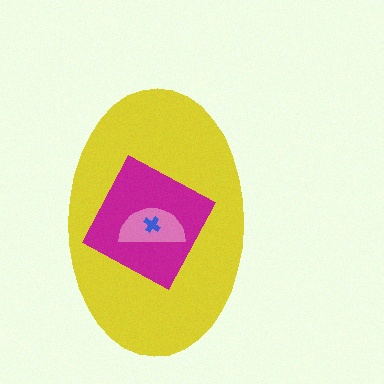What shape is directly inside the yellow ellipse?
The magenta square.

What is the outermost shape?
The yellow ellipse.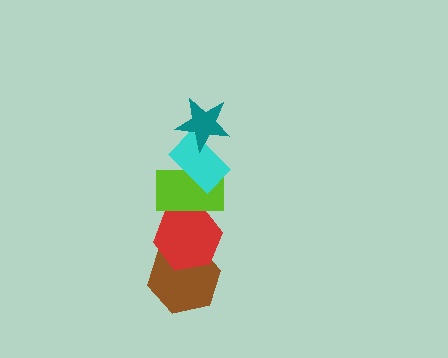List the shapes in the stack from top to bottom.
From top to bottom: the teal star, the cyan rectangle, the lime rectangle, the red hexagon, the brown hexagon.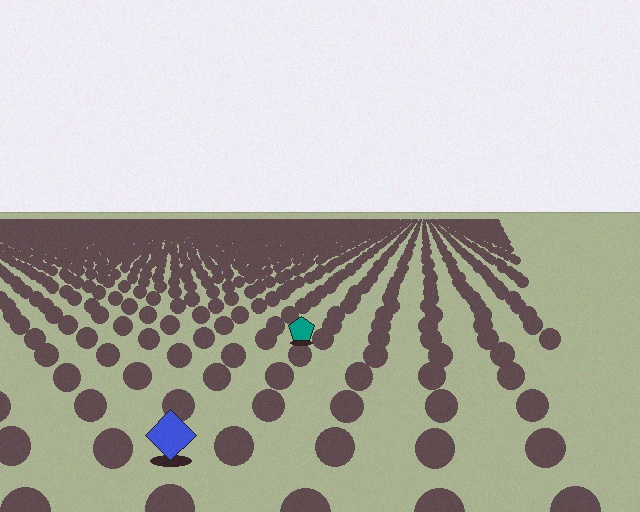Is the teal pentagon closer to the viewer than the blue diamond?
No. The blue diamond is closer — you can tell from the texture gradient: the ground texture is coarser near it.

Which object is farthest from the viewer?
The teal pentagon is farthest from the viewer. It appears smaller and the ground texture around it is denser.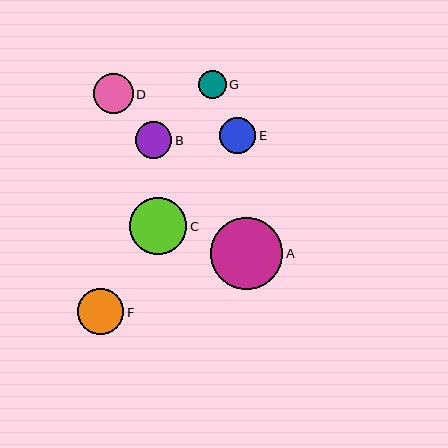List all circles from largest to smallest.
From largest to smallest: A, C, F, D, B, E, G.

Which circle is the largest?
Circle A is the largest with a size of approximately 72 pixels.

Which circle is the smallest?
Circle G is the smallest with a size of approximately 28 pixels.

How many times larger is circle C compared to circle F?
Circle C is approximately 1.2 times the size of circle F.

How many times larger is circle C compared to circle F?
Circle C is approximately 1.2 times the size of circle F.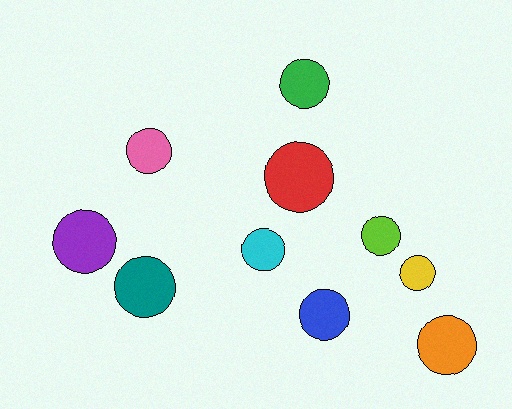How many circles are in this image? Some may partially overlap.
There are 10 circles.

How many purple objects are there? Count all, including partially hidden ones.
There is 1 purple object.